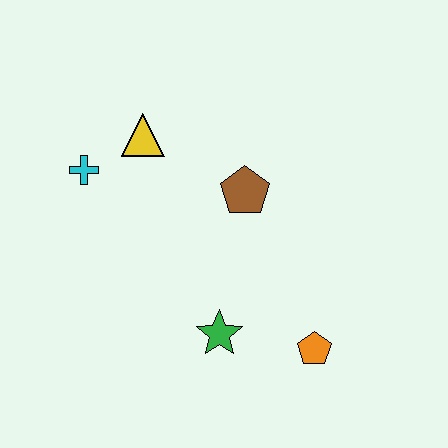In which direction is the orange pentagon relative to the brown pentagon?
The orange pentagon is below the brown pentagon.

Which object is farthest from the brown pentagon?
The orange pentagon is farthest from the brown pentagon.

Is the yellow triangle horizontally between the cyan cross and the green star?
Yes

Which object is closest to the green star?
The orange pentagon is closest to the green star.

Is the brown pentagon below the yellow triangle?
Yes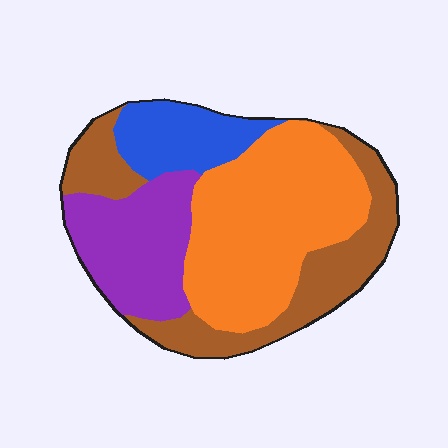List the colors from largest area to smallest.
From largest to smallest: orange, brown, purple, blue.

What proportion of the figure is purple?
Purple covers roughly 20% of the figure.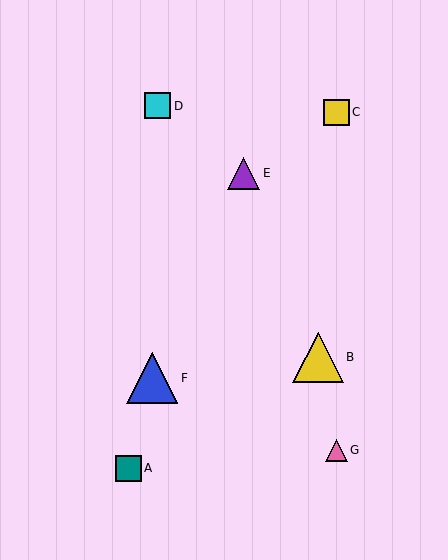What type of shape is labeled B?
Shape B is a yellow triangle.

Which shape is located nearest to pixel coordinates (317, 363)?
The yellow triangle (labeled B) at (318, 357) is nearest to that location.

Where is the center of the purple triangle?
The center of the purple triangle is at (244, 173).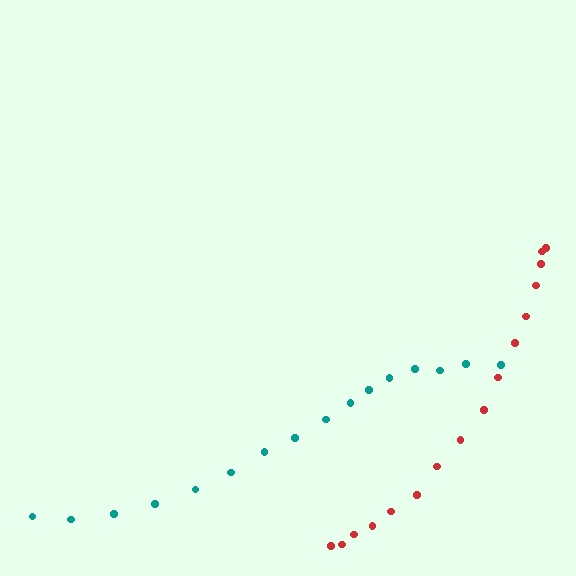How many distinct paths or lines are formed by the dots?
There are 2 distinct paths.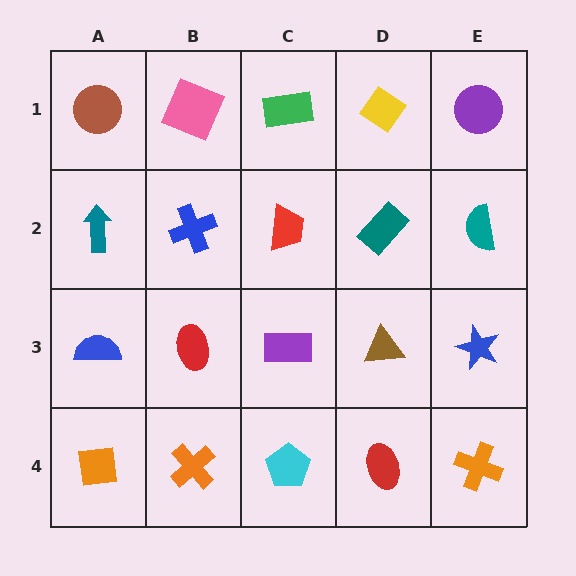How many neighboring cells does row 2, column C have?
4.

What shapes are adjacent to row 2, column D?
A yellow diamond (row 1, column D), a brown triangle (row 3, column D), a red trapezoid (row 2, column C), a teal semicircle (row 2, column E).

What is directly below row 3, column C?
A cyan pentagon.